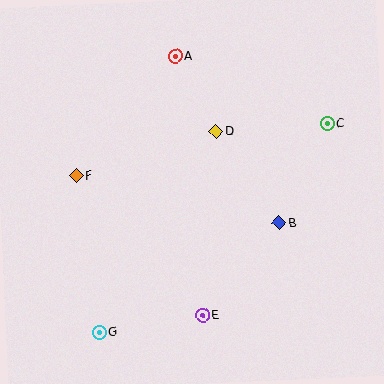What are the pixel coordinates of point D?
Point D is at (216, 131).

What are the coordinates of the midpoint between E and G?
The midpoint between E and G is at (151, 324).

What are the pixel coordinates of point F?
Point F is at (76, 176).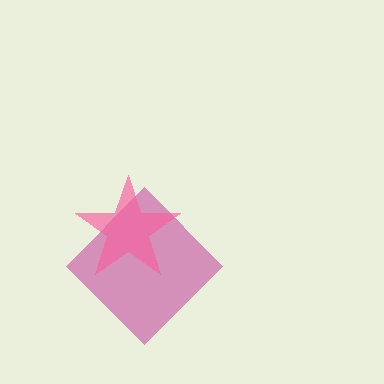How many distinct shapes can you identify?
There are 2 distinct shapes: a magenta diamond, a pink star.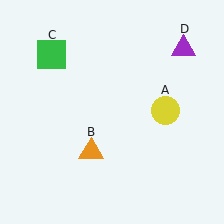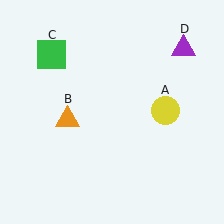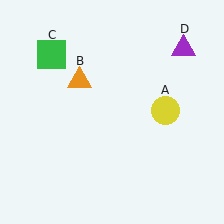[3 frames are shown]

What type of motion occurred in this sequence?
The orange triangle (object B) rotated clockwise around the center of the scene.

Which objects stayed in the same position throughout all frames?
Yellow circle (object A) and green square (object C) and purple triangle (object D) remained stationary.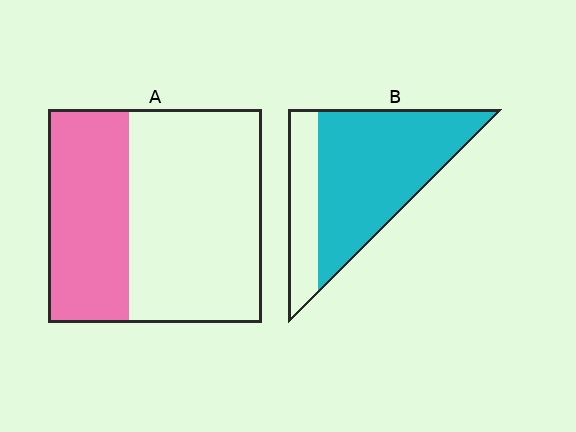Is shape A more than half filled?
No.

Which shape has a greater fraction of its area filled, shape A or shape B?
Shape B.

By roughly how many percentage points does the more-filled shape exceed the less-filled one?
By roughly 35 percentage points (B over A).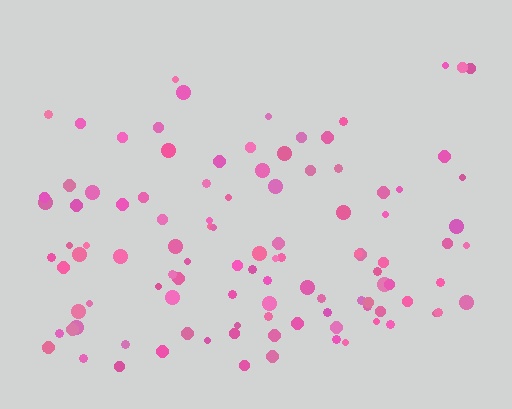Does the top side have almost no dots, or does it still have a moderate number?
Still a moderate number, just noticeably fewer than the bottom.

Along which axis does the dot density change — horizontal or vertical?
Vertical.